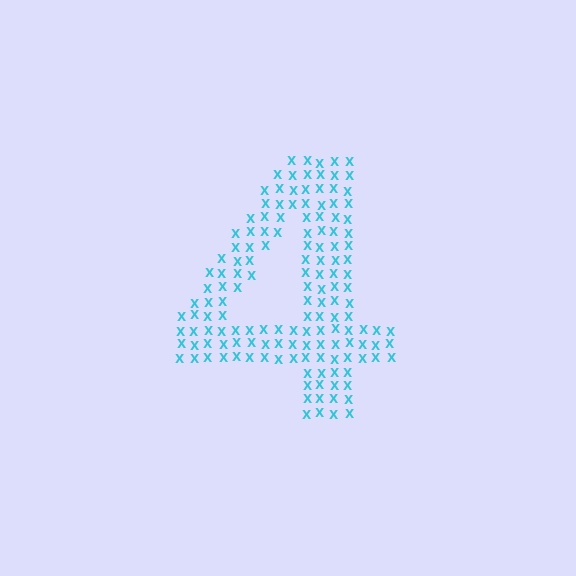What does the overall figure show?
The overall figure shows the digit 4.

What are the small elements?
The small elements are letter X's.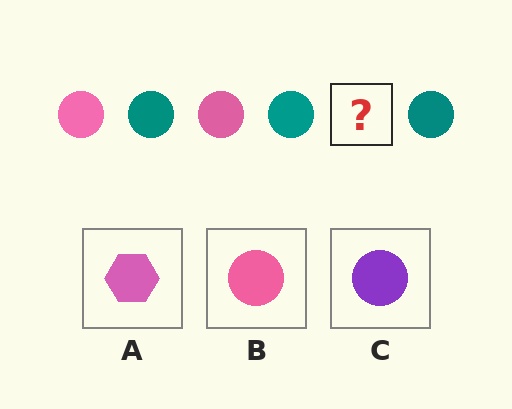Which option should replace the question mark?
Option B.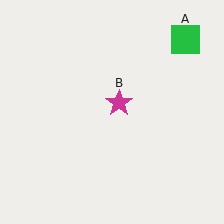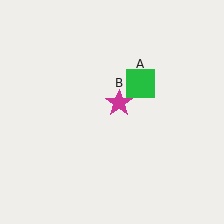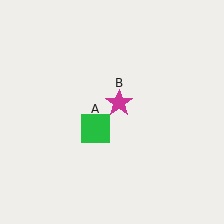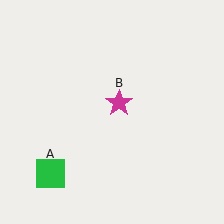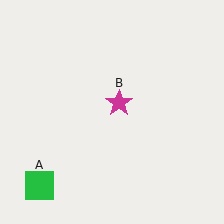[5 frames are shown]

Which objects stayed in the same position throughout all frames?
Magenta star (object B) remained stationary.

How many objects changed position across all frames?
1 object changed position: green square (object A).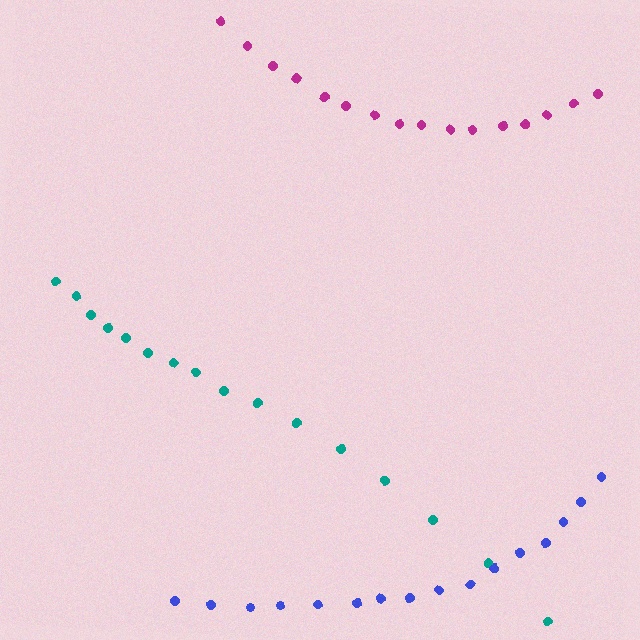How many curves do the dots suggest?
There are 3 distinct paths.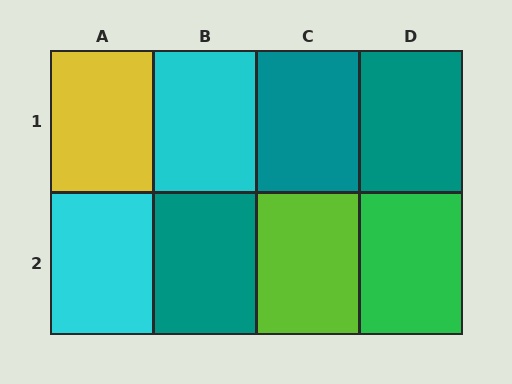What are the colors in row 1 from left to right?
Yellow, cyan, teal, teal.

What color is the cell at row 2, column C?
Lime.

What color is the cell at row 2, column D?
Green.